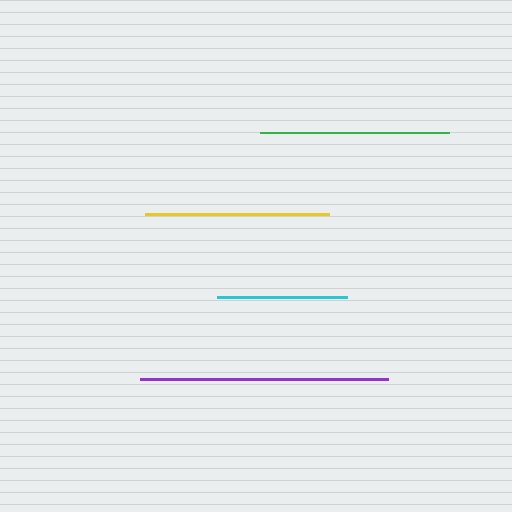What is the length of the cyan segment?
The cyan segment is approximately 130 pixels long.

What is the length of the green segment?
The green segment is approximately 189 pixels long.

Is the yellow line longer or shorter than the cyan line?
The yellow line is longer than the cyan line.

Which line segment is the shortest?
The cyan line is the shortest at approximately 130 pixels.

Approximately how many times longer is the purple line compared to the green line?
The purple line is approximately 1.3 times the length of the green line.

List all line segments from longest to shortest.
From longest to shortest: purple, green, yellow, cyan.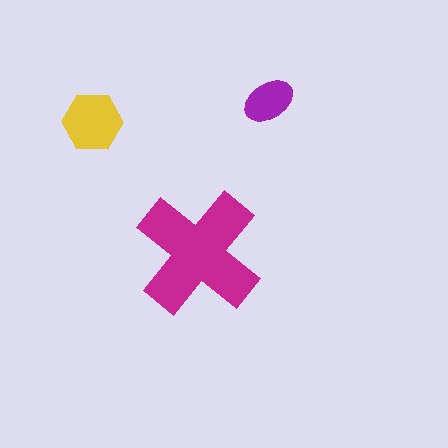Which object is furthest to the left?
The yellow hexagon is leftmost.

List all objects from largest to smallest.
The magenta cross, the yellow hexagon, the purple ellipse.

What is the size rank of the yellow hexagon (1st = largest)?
2nd.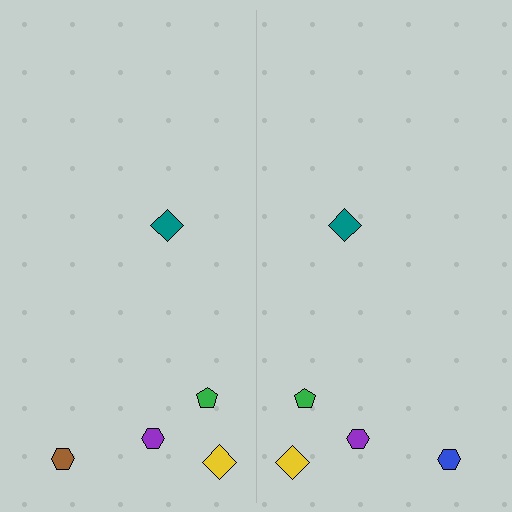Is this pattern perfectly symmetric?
No, the pattern is not perfectly symmetric. The blue hexagon on the right side breaks the symmetry — its mirror counterpart is brown.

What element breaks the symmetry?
The blue hexagon on the right side breaks the symmetry — its mirror counterpart is brown.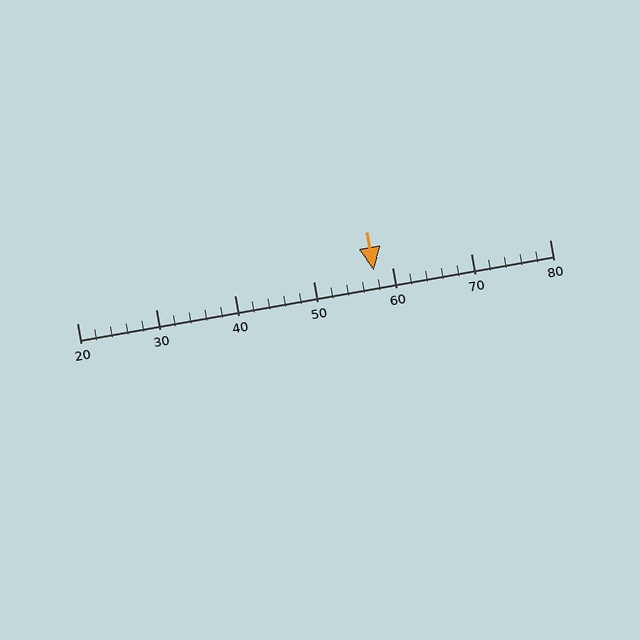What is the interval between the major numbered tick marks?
The major tick marks are spaced 10 units apart.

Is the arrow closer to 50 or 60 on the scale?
The arrow is closer to 60.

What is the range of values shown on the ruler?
The ruler shows values from 20 to 80.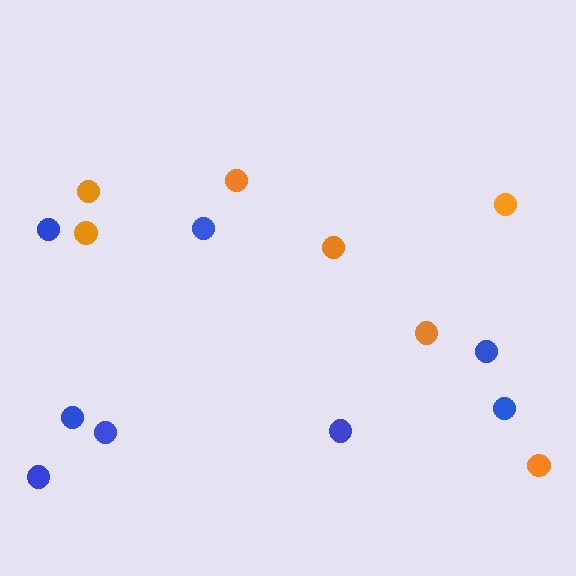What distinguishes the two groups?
There are 2 groups: one group of blue circles (8) and one group of orange circles (7).